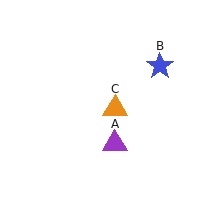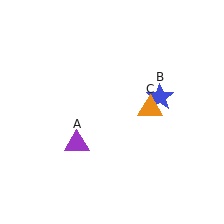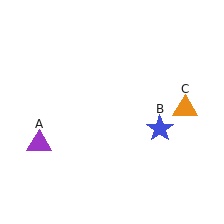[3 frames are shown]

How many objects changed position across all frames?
3 objects changed position: purple triangle (object A), blue star (object B), orange triangle (object C).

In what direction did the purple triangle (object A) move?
The purple triangle (object A) moved left.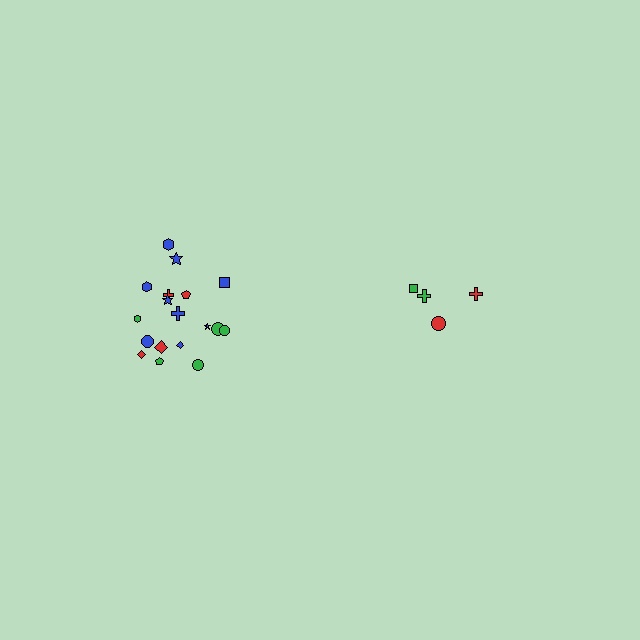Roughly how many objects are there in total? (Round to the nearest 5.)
Roughly 20 objects in total.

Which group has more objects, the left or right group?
The left group.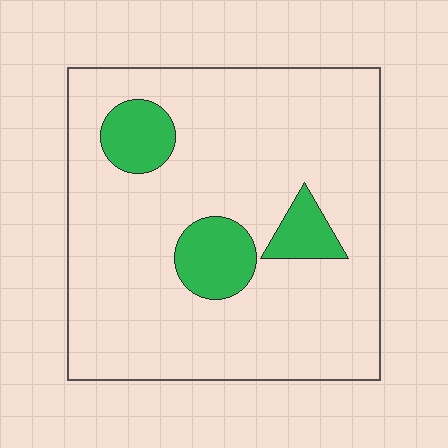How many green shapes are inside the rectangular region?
3.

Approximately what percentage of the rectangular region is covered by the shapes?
Approximately 15%.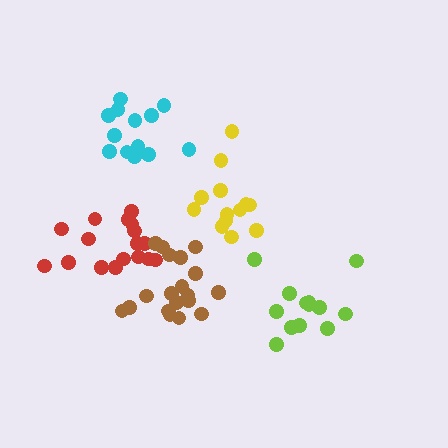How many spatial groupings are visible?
There are 5 spatial groupings.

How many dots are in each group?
Group 1: 13 dots, Group 2: 17 dots, Group 3: 13 dots, Group 4: 13 dots, Group 5: 19 dots (75 total).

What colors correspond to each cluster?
The clusters are colored: yellow, red, cyan, lime, brown.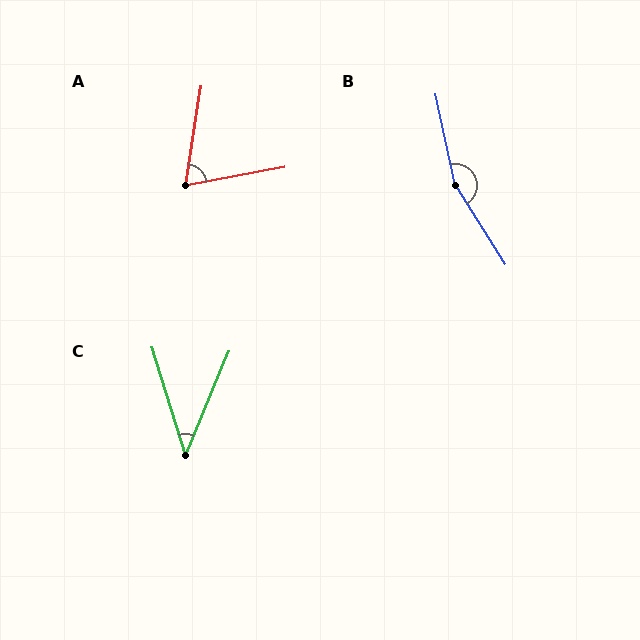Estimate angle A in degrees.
Approximately 71 degrees.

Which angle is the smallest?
C, at approximately 40 degrees.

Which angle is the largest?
B, at approximately 159 degrees.